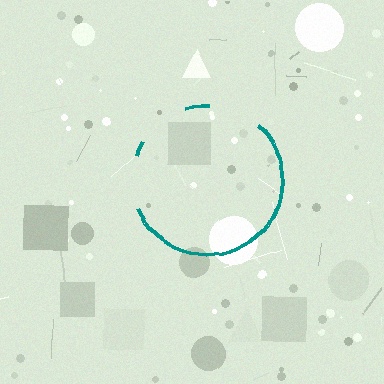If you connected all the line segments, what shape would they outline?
They would outline a circle.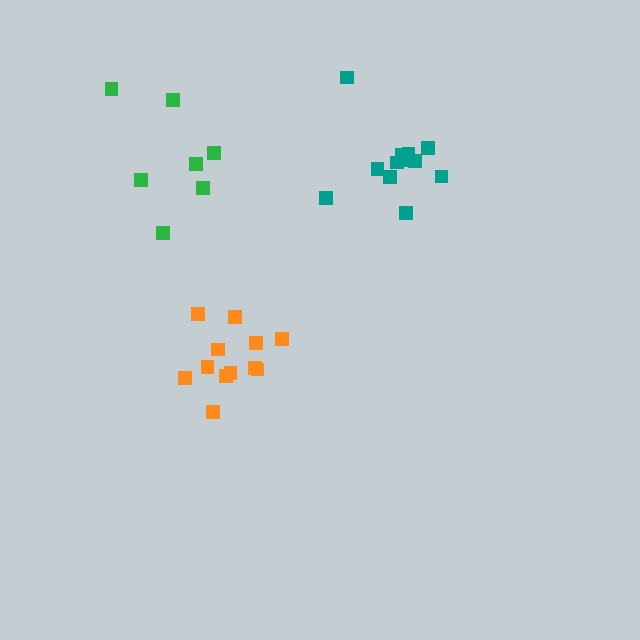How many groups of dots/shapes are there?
There are 3 groups.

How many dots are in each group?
Group 1: 12 dots, Group 2: 12 dots, Group 3: 7 dots (31 total).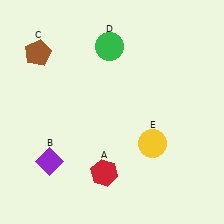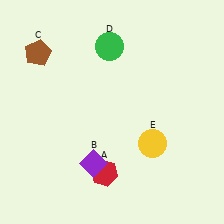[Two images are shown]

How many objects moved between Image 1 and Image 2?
1 object moved between the two images.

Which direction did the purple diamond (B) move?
The purple diamond (B) moved right.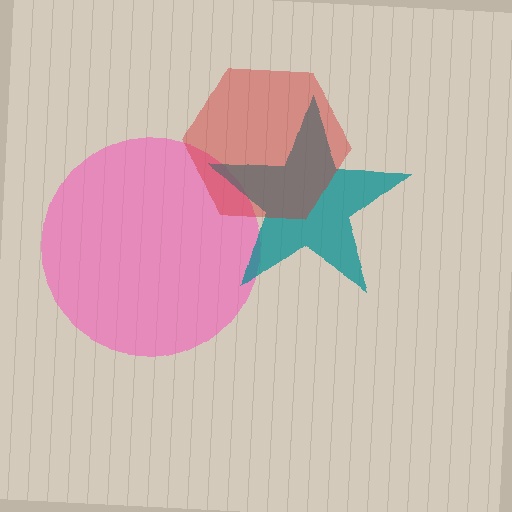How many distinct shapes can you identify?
There are 3 distinct shapes: a pink circle, a teal star, a red hexagon.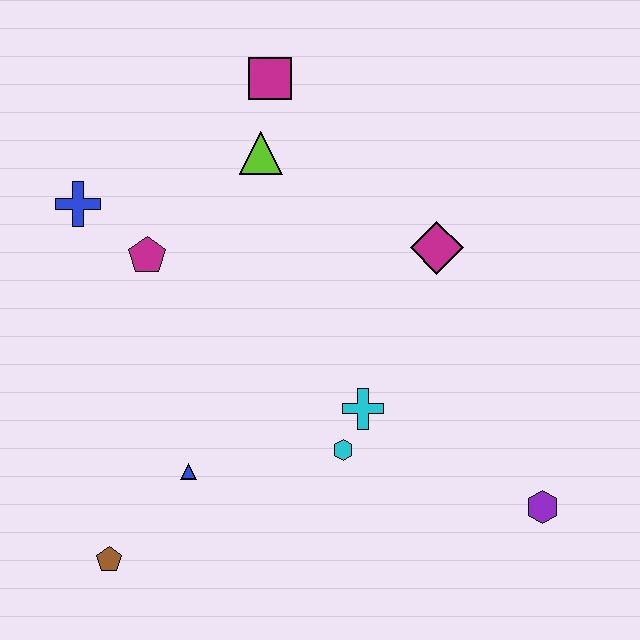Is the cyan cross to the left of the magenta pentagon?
No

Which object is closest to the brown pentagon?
The blue triangle is closest to the brown pentagon.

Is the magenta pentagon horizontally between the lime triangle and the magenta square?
No